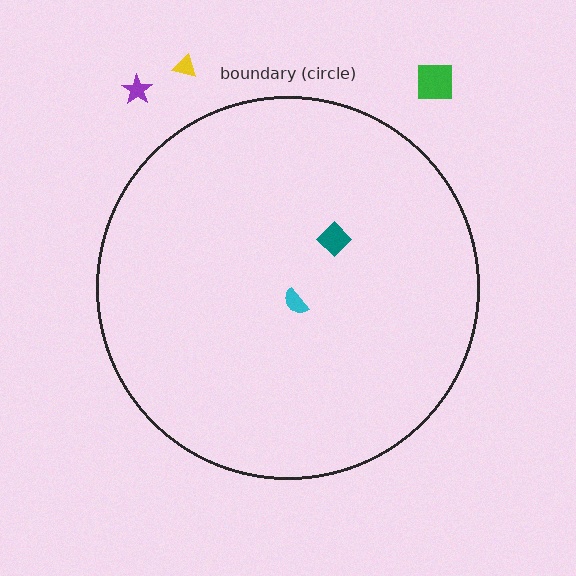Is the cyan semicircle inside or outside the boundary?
Inside.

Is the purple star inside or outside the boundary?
Outside.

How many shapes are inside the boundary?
2 inside, 3 outside.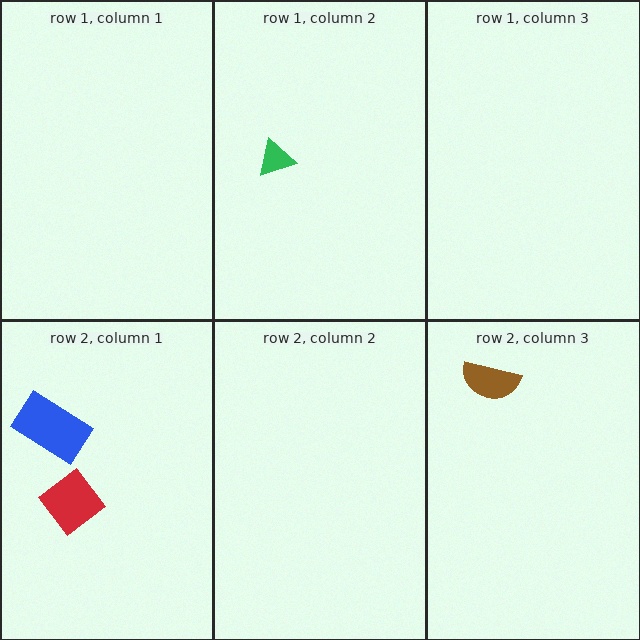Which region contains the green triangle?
The row 1, column 2 region.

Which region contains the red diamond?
The row 2, column 1 region.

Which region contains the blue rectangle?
The row 2, column 1 region.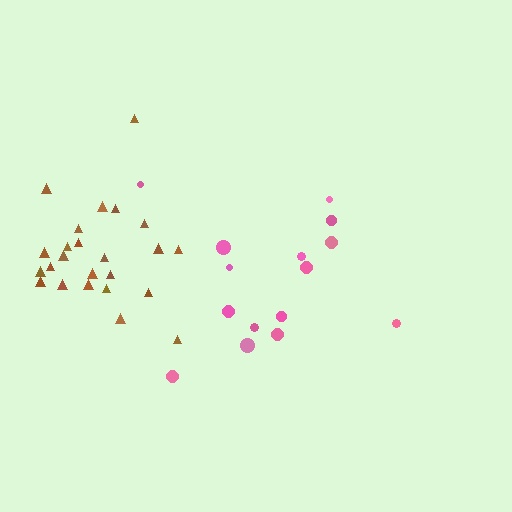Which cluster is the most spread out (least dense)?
Pink.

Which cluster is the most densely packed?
Brown.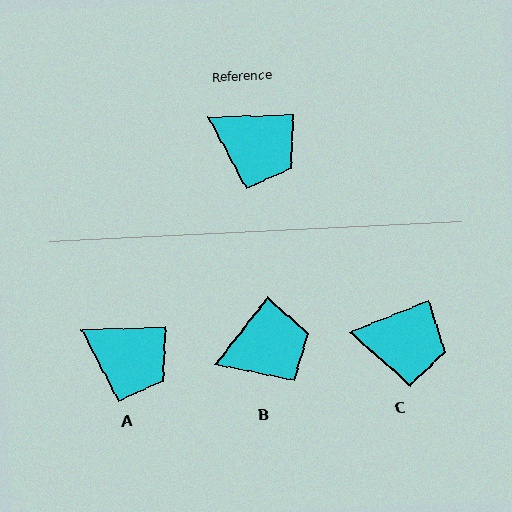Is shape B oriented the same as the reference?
No, it is off by about 50 degrees.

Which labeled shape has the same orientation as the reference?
A.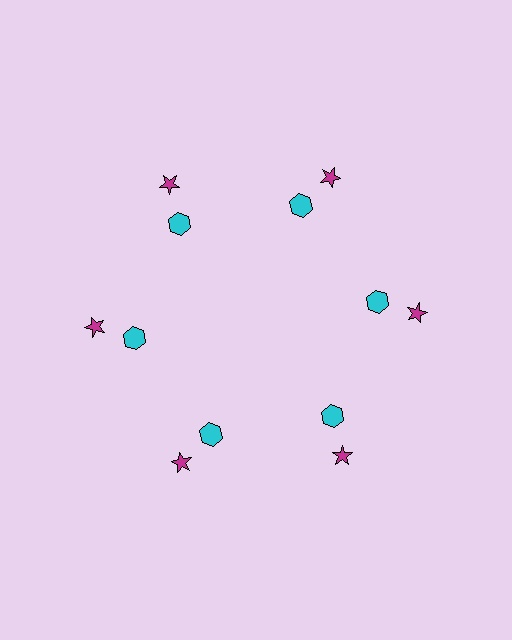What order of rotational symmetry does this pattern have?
This pattern has 6-fold rotational symmetry.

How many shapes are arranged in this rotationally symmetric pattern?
There are 12 shapes, arranged in 6 groups of 2.